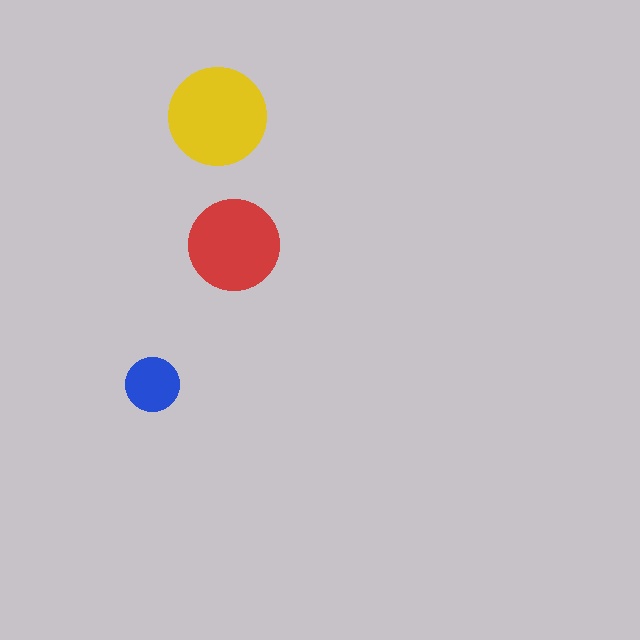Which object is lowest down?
The blue circle is bottommost.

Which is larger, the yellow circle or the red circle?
The yellow one.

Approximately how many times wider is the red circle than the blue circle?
About 1.5 times wider.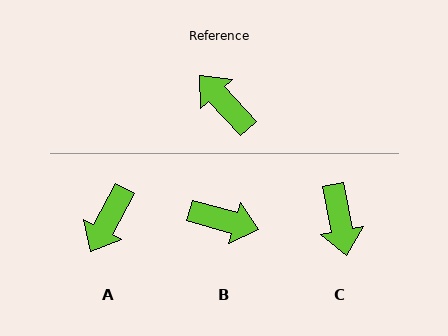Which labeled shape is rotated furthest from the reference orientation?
C, about 148 degrees away.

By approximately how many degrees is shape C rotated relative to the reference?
Approximately 148 degrees counter-clockwise.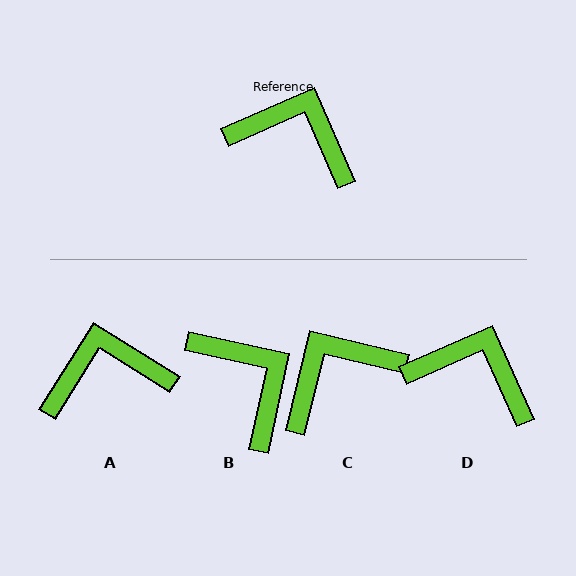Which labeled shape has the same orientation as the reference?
D.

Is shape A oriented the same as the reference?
No, it is off by about 34 degrees.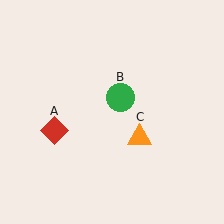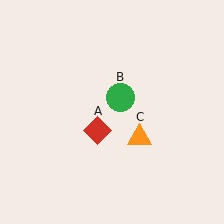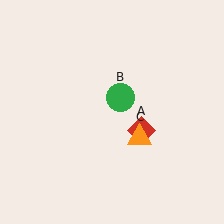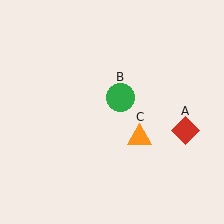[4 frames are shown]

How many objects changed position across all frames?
1 object changed position: red diamond (object A).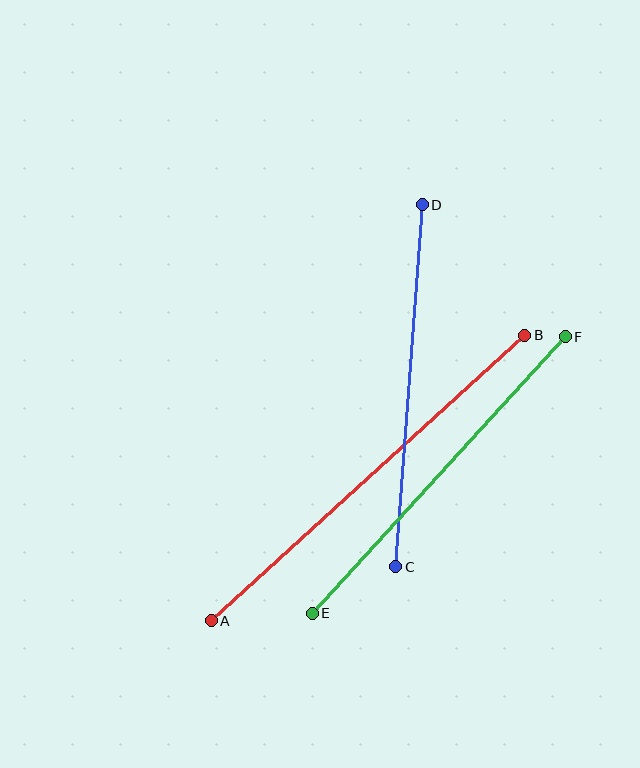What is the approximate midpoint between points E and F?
The midpoint is at approximately (439, 475) pixels.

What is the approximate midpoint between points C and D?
The midpoint is at approximately (409, 386) pixels.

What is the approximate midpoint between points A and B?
The midpoint is at approximately (368, 478) pixels.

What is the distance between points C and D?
The distance is approximately 363 pixels.